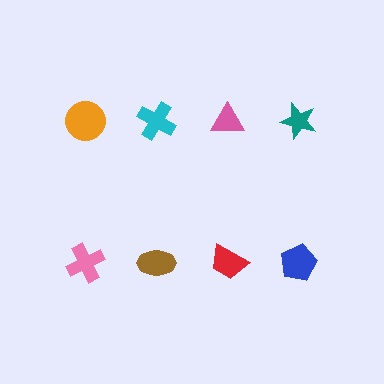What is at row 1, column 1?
An orange circle.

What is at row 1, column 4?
A teal star.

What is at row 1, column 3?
A pink triangle.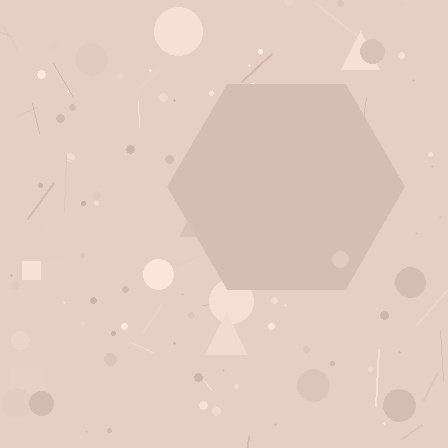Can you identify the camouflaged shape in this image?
The camouflaged shape is a hexagon.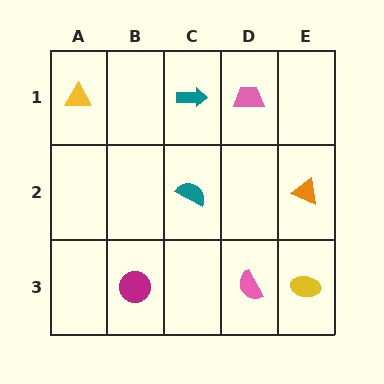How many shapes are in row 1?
3 shapes.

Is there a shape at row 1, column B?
No, that cell is empty.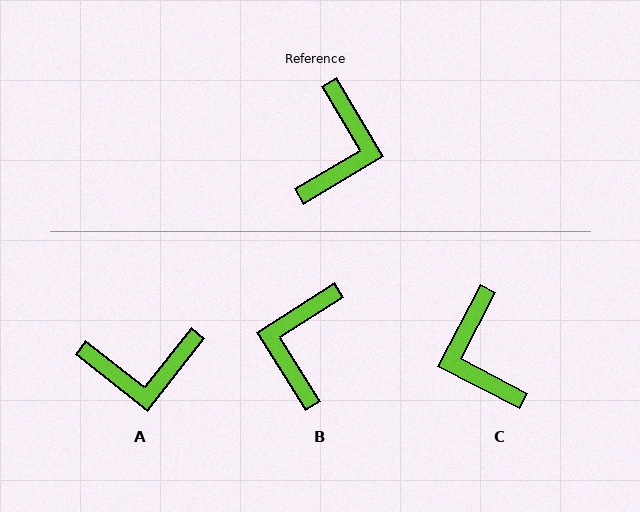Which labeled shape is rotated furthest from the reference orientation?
B, about 179 degrees away.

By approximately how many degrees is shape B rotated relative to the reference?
Approximately 179 degrees clockwise.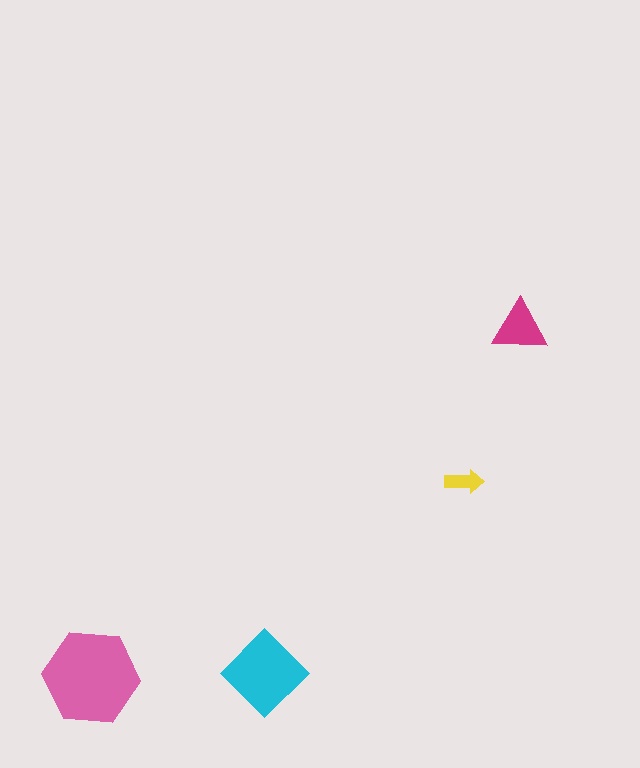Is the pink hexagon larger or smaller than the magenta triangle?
Larger.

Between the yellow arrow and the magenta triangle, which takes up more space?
The magenta triangle.